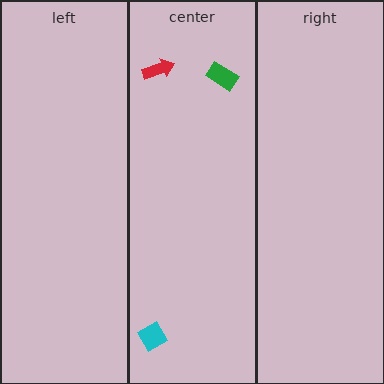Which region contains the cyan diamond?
The center region.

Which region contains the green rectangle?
The center region.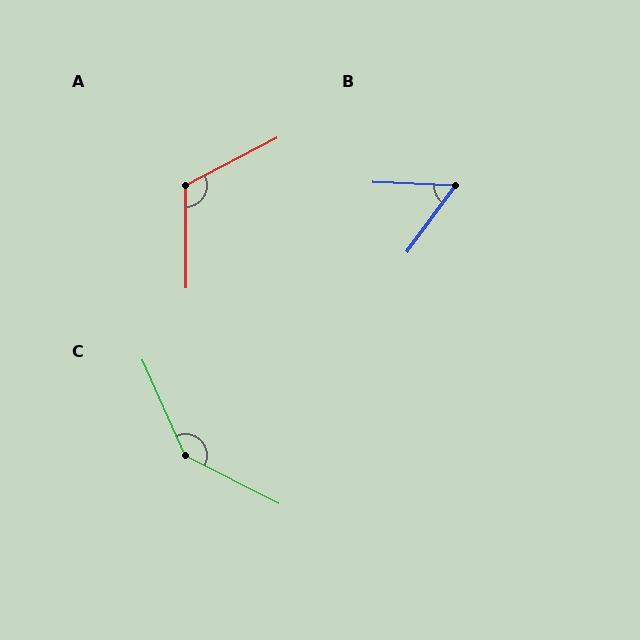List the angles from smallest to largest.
B (56°), A (117°), C (141°).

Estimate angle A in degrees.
Approximately 117 degrees.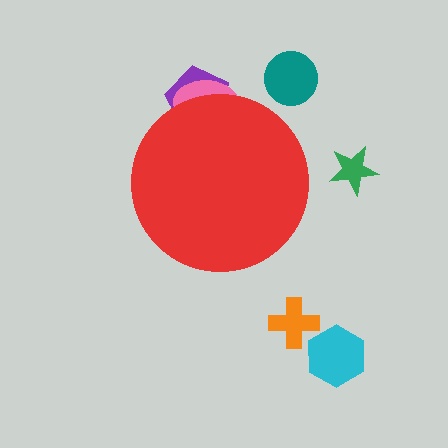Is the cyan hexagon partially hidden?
No, the cyan hexagon is fully visible.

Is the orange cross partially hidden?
No, the orange cross is fully visible.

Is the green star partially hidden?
No, the green star is fully visible.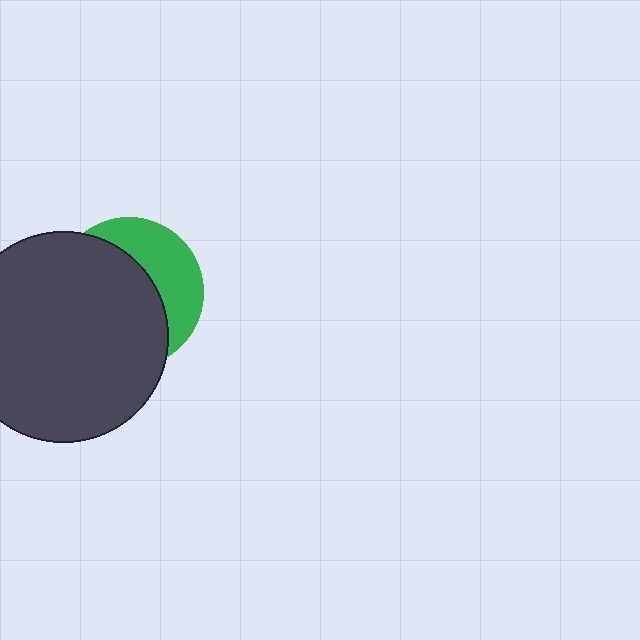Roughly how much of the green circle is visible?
A small part of it is visible (roughly 36%).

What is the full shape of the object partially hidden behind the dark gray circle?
The partially hidden object is a green circle.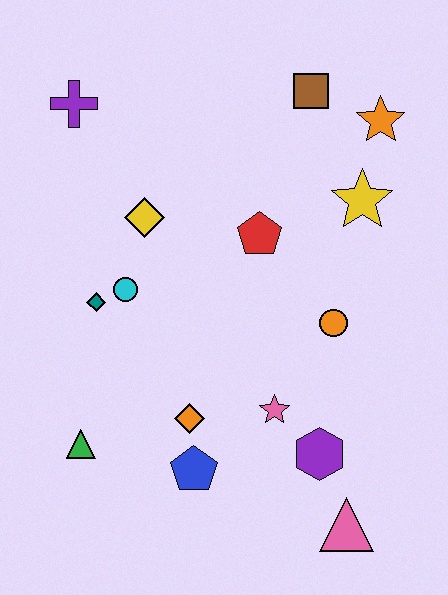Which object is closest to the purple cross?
The yellow diamond is closest to the purple cross.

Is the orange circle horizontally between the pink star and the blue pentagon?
No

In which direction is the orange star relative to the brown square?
The orange star is to the right of the brown square.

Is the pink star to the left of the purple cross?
No